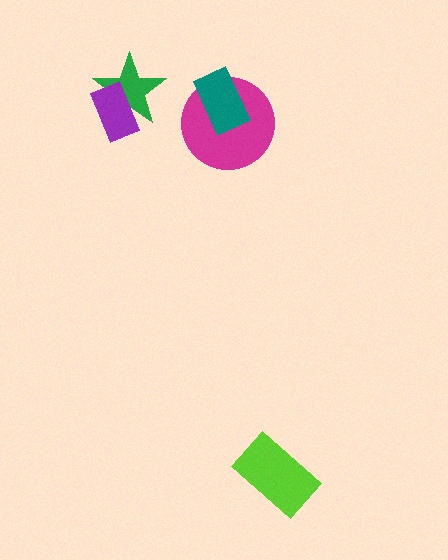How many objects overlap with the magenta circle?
1 object overlaps with the magenta circle.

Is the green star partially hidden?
Yes, it is partially covered by another shape.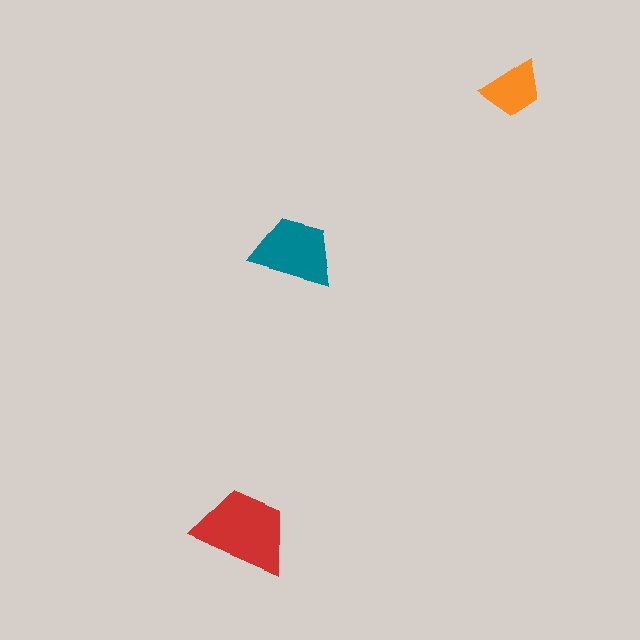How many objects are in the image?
There are 3 objects in the image.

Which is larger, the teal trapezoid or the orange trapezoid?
The teal one.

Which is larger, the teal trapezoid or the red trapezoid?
The red one.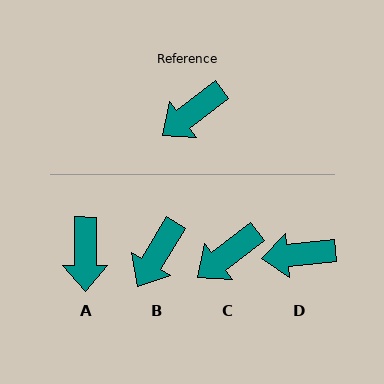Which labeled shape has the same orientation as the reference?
C.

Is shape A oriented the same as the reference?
No, it is off by about 53 degrees.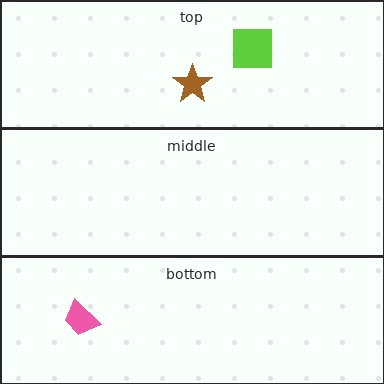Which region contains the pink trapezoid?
The bottom region.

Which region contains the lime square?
The top region.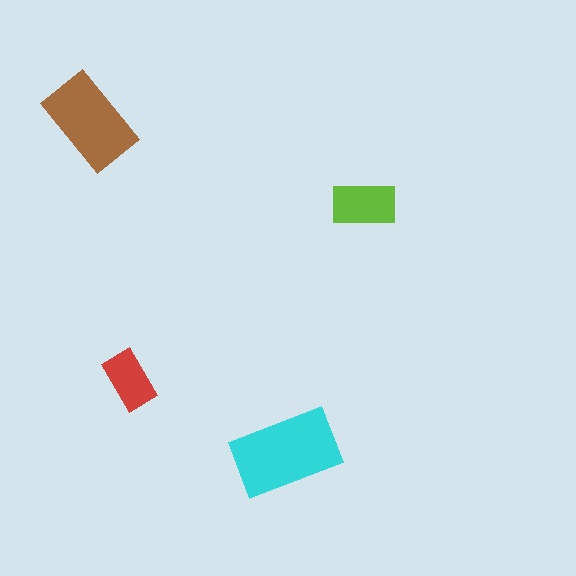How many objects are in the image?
There are 4 objects in the image.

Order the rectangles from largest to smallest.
the cyan one, the brown one, the lime one, the red one.